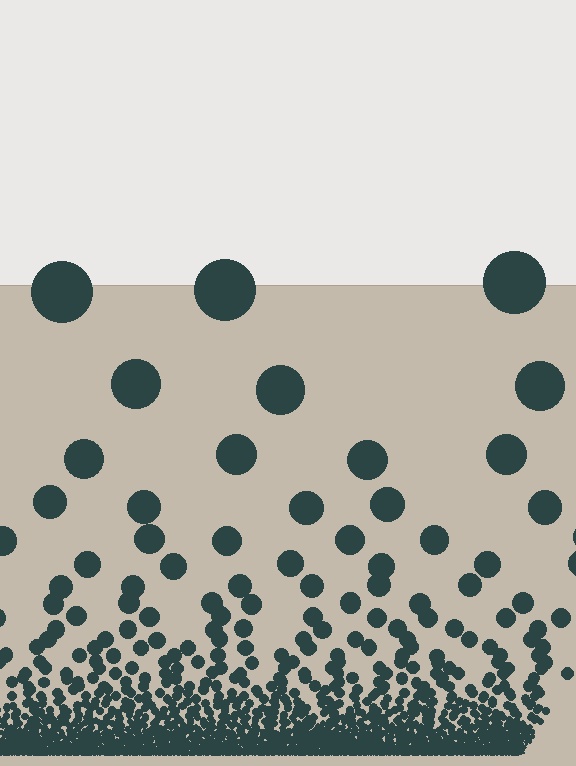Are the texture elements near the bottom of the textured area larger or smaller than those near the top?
Smaller. The gradient is inverted — elements near the bottom are smaller and denser.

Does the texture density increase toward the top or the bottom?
Density increases toward the bottom.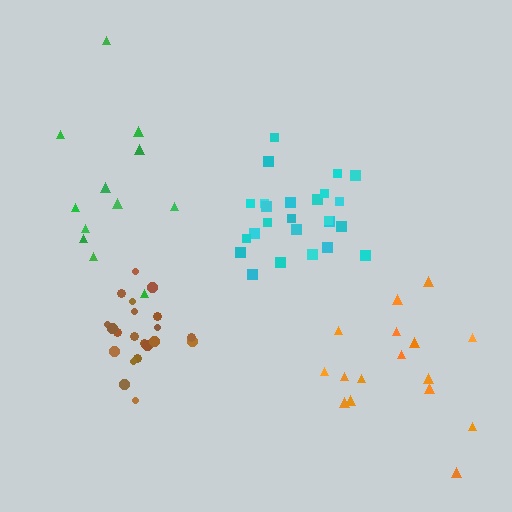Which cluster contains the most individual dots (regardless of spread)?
Cyan (25).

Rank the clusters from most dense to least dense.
brown, cyan, orange, green.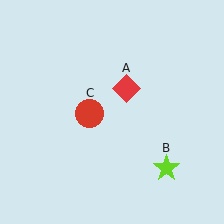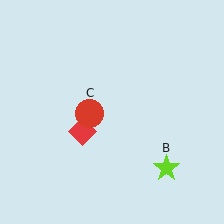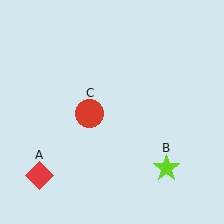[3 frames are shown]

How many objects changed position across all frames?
1 object changed position: red diamond (object A).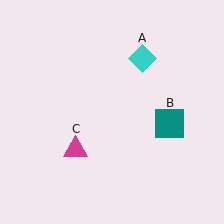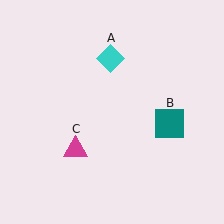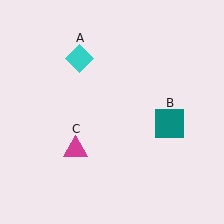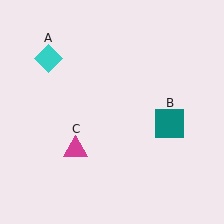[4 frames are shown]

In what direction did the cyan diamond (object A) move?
The cyan diamond (object A) moved left.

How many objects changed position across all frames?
1 object changed position: cyan diamond (object A).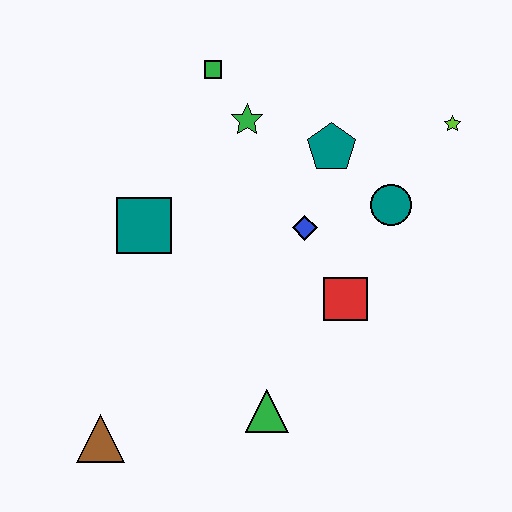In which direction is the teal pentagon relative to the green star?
The teal pentagon is to the right of the green star.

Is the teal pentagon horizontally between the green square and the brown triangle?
No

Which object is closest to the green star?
The green square is closest to the green star.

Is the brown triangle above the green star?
No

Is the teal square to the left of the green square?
Yes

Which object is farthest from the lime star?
The brown triangle is farthest from the lime star.